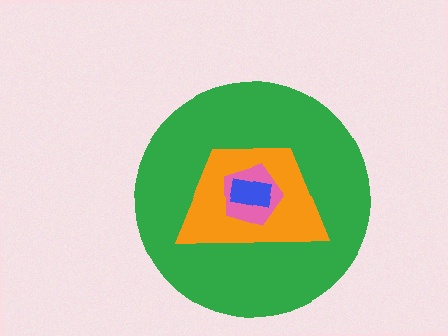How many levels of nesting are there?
4.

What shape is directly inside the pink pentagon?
The blue rectangle.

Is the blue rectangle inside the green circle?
Yes.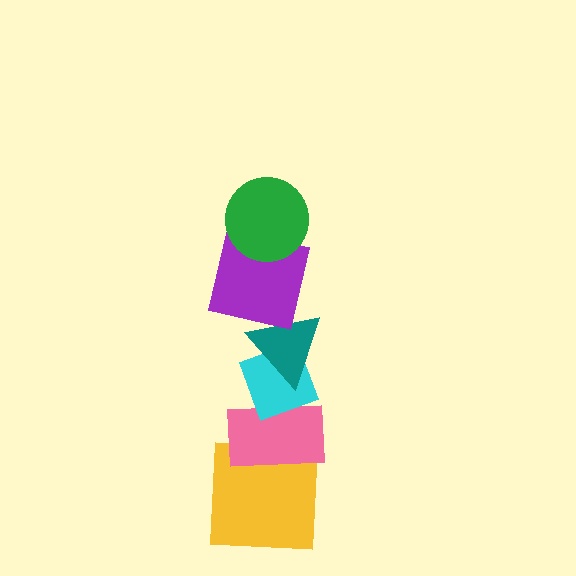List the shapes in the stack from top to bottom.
From top to bottom: the green circle, the purple square, the teal triangle, the cyan diamond, the pink rectangle, the yellow square.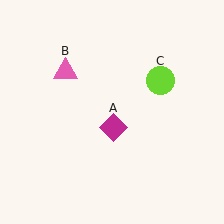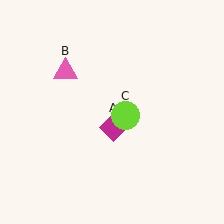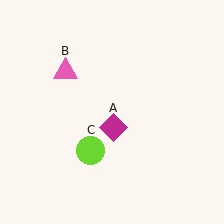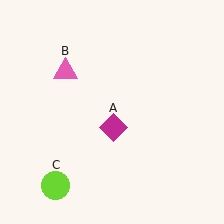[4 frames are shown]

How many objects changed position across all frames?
1 object changed position: lime circle (object C).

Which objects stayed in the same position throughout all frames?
Magenta diamond (object A) and pink triangle (object B) remained stationary.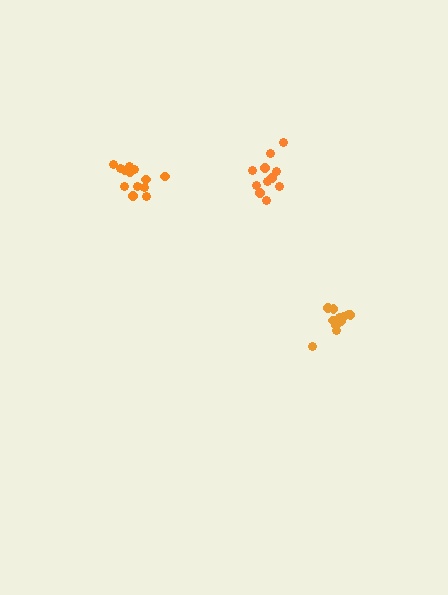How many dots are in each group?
Group 1: 13 dots, Group 2: 11 dots, Group 3: 11 dots (35 total).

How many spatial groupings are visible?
There are 3 spatial groupings.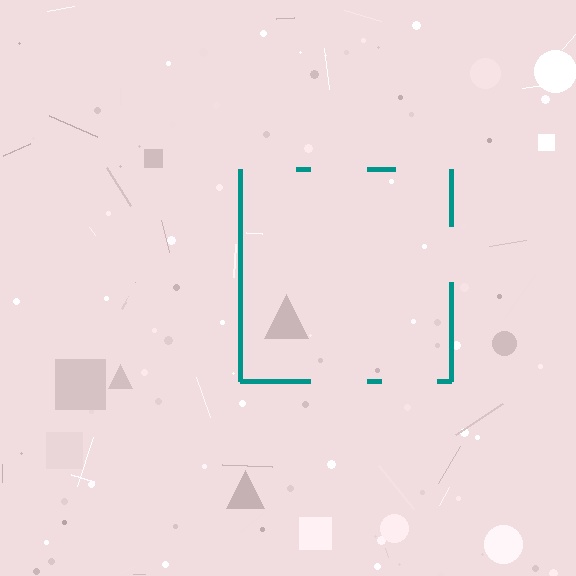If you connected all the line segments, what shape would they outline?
They would outline a square.